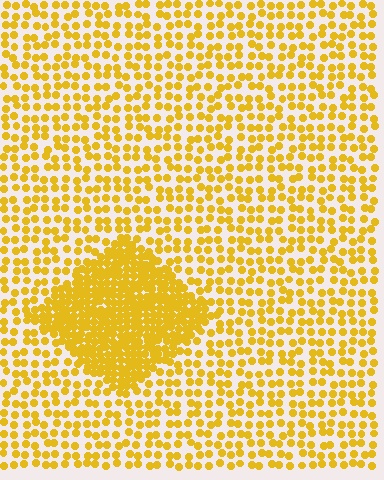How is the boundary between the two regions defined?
The boundary is defined by a change in element density (approximately 2.5x ratio). All elements are the same color, size, and shape.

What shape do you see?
I see a diamond.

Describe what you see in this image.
The image contains small yellow elements arranged at two different densities. A diamond-shaped region is visible where the elements are more densely packed than the surrounding area.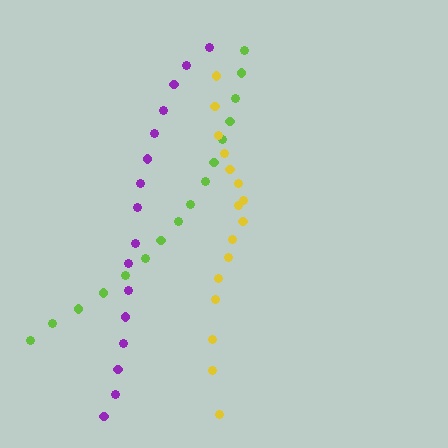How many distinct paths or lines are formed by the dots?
There are 3 distinct paths.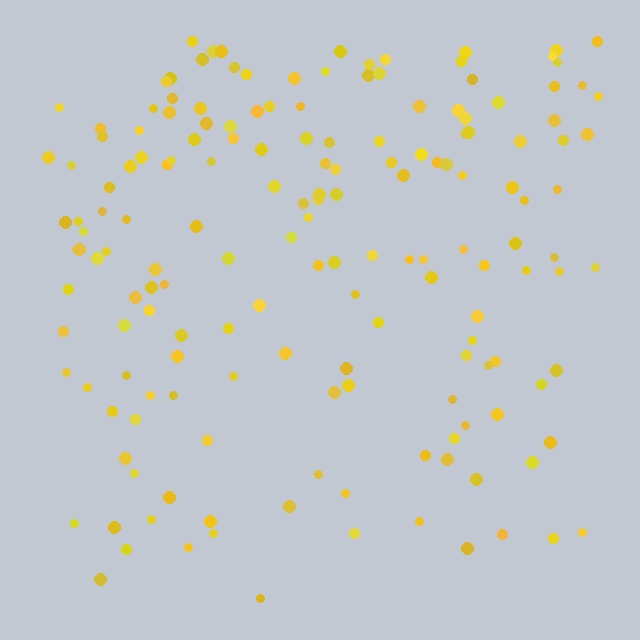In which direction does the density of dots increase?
From bottom to top, with the top side densest.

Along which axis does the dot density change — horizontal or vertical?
Vertical.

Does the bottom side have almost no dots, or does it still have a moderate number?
Still a moderate number, just noticeably fewer than the top.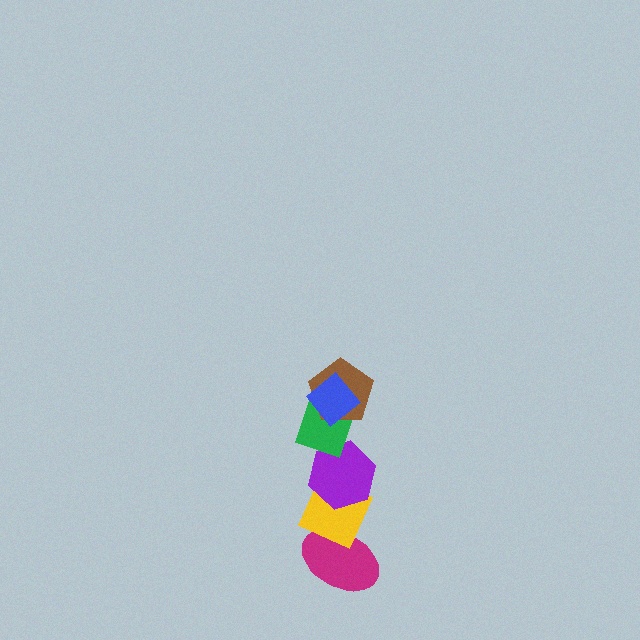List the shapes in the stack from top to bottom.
From top to bottom: the blue diamond, the brown pentagon, the green diamond, the purple hexagon, the yellow diamond, the magenta ellipse.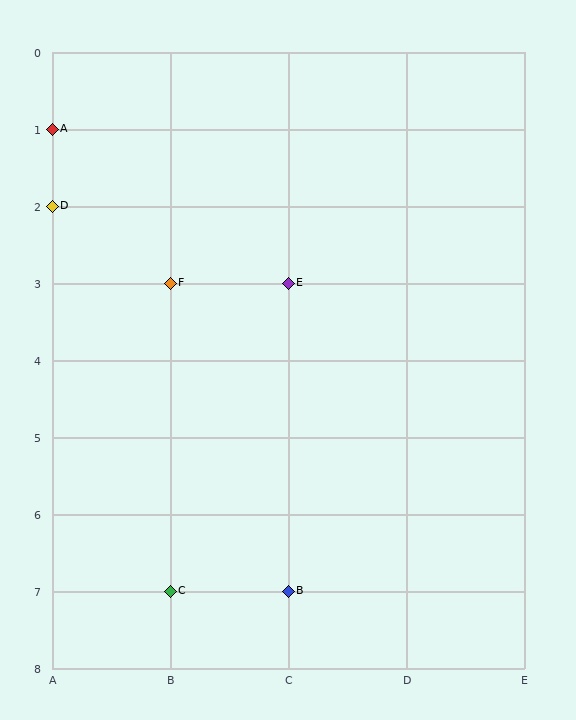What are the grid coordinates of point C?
Point C is at grid coordinates (B, 7).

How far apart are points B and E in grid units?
Points B and E are 4 rows apart.